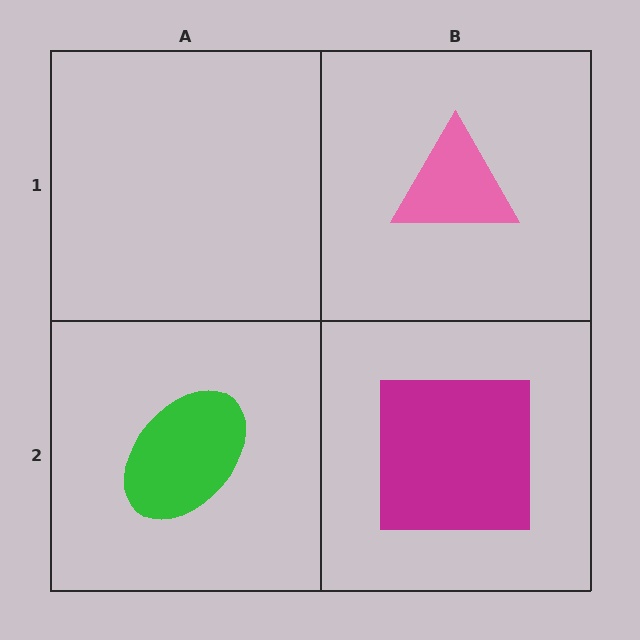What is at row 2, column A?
A green ellipse.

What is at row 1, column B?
A pink triangle.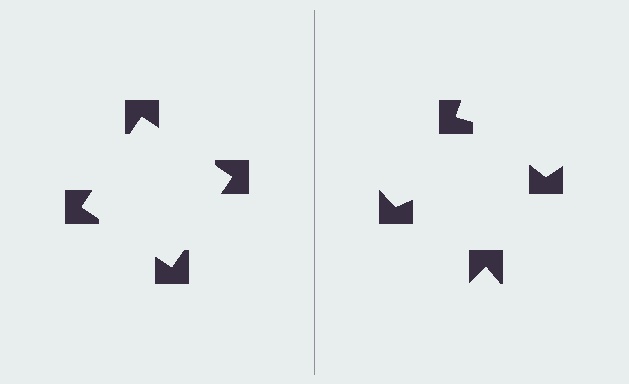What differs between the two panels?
The notched squares are positioned identically on both sides; only the wedge orientations differ. On the left they align to a square; on the right they are misaligned.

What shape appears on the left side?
An illusory square.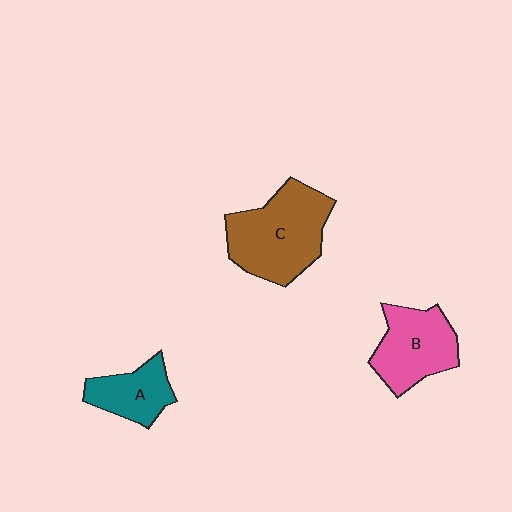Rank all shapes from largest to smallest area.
From largest to smallest: C (brown), B (pink), A (teal).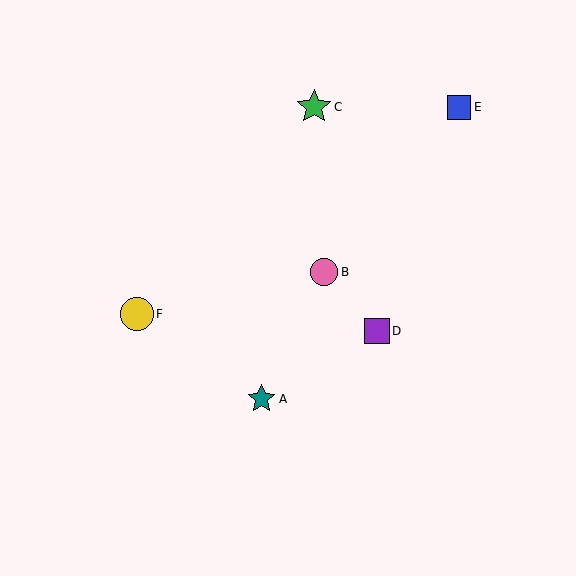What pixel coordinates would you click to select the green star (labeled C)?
Click at (314, 107) to select the green star C.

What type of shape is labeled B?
Shape B is a pink circle.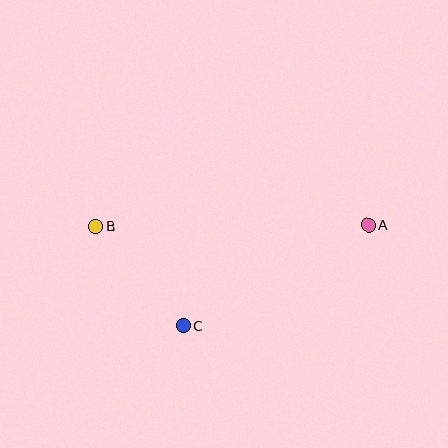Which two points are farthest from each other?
Points A and B are farthest from each other.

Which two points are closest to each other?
Points B and C are closest to each other.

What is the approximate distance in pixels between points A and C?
The distance between A and C is approximately 211 pixels.